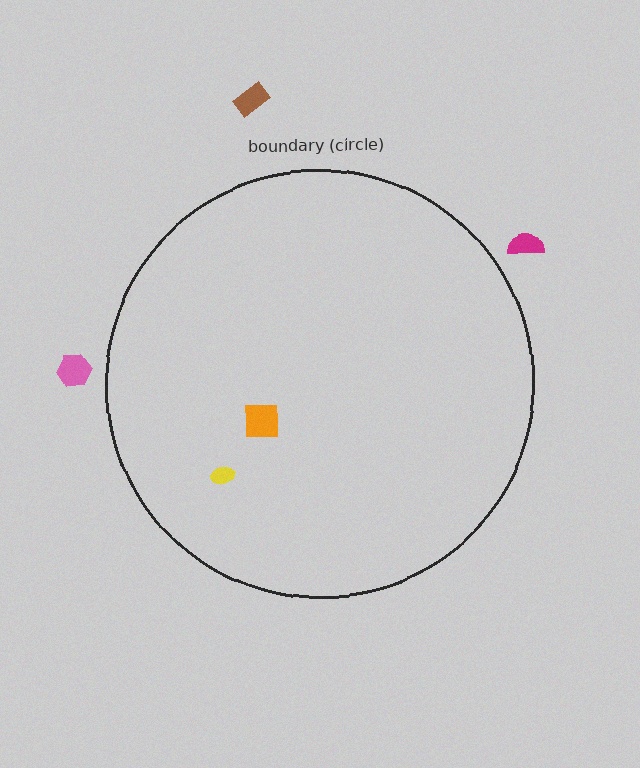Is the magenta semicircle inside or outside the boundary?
Outside.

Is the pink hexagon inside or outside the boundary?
Outside.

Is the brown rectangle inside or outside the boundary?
Outside.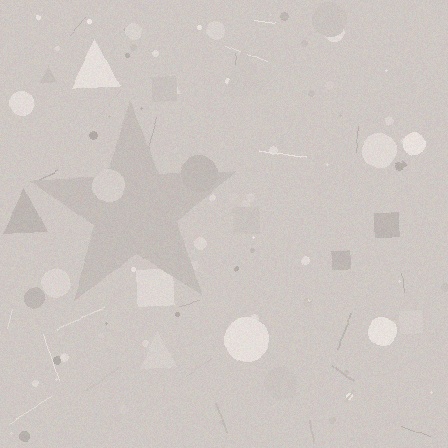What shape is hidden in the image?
A star is hidden in the image.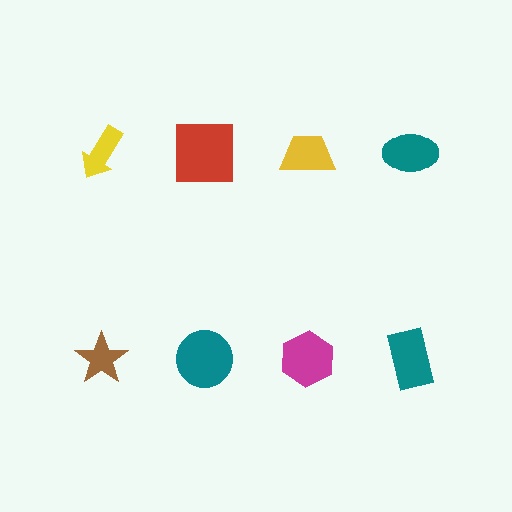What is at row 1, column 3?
A yellow trapezoid.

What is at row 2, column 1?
A brown star.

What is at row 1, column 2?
A red square.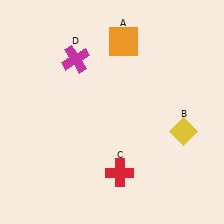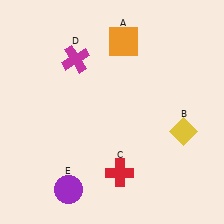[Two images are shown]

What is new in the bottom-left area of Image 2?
A purple circle (E) was added in the bottom-left area of Image 2.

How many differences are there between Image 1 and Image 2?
There is 1 difference between the two images.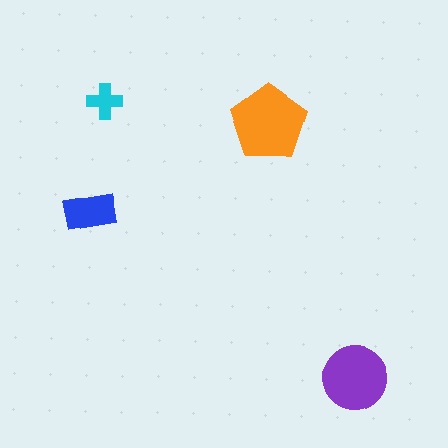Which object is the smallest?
The cyan cross.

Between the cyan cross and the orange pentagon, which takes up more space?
The orange pentagon.